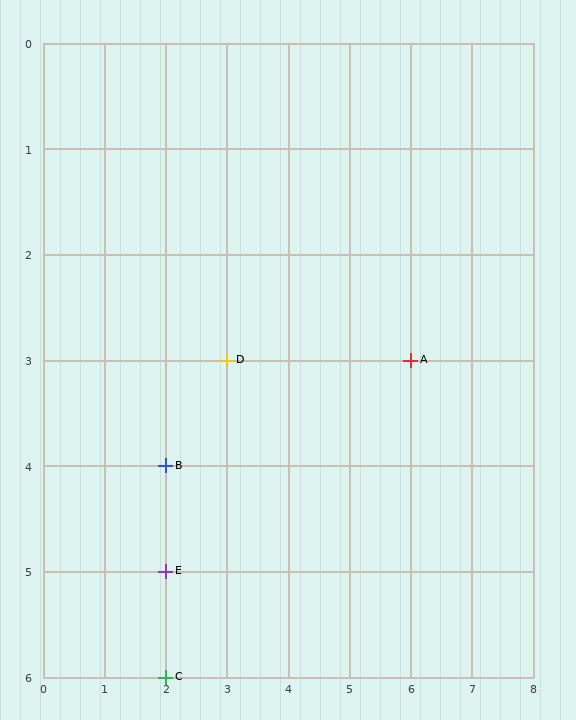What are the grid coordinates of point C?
Point C is at grid coordinates (2, 6).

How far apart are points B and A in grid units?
Points B and A are 4 columns and 1 row apart (about 4.1 grid units diagonally).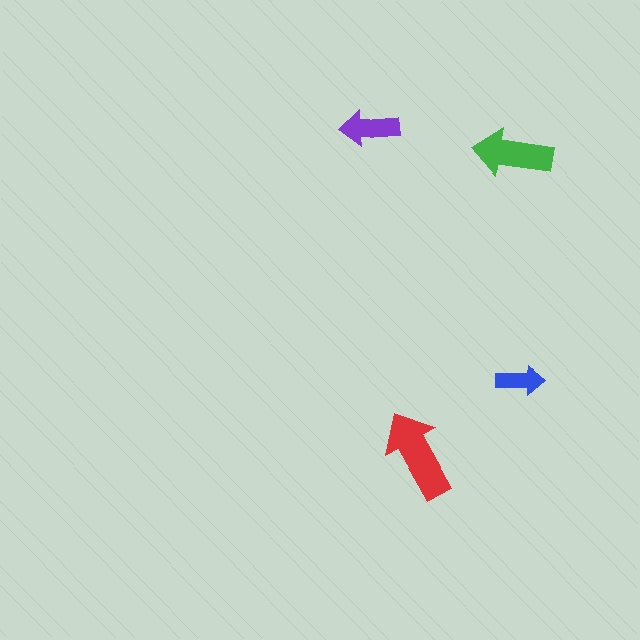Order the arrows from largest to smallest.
the red one, the green one, the purple one, the blue one.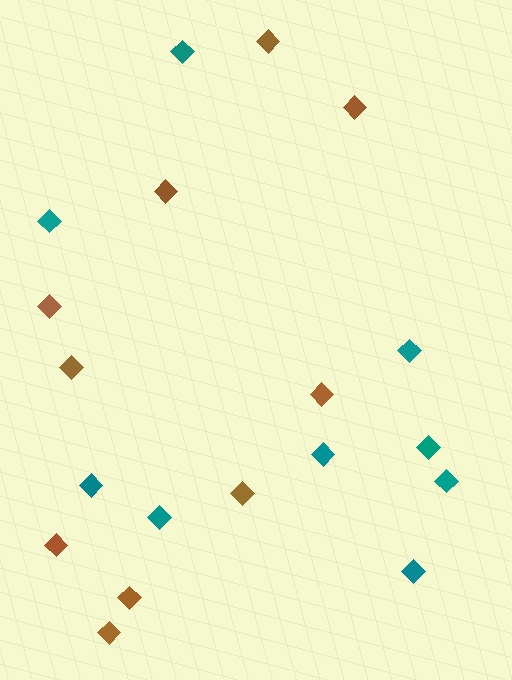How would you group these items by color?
There are 2 groups: one group of teal diamonds (9) and one group of brown diamonds (10).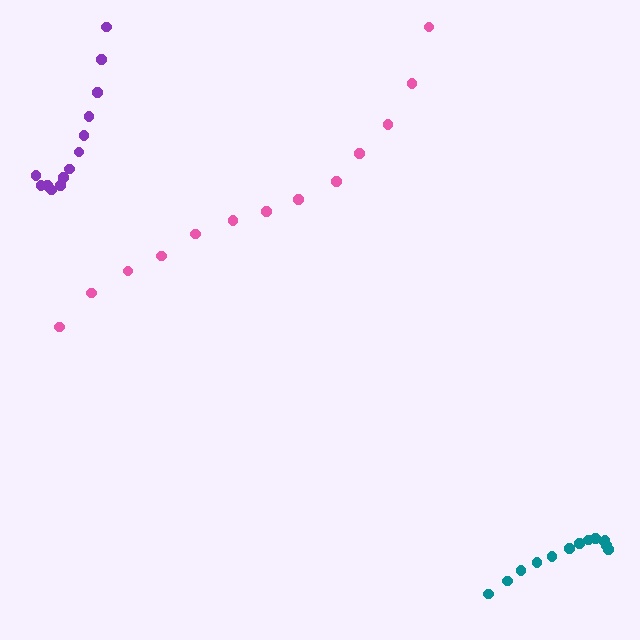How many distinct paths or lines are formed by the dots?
There are 3 distinct paths.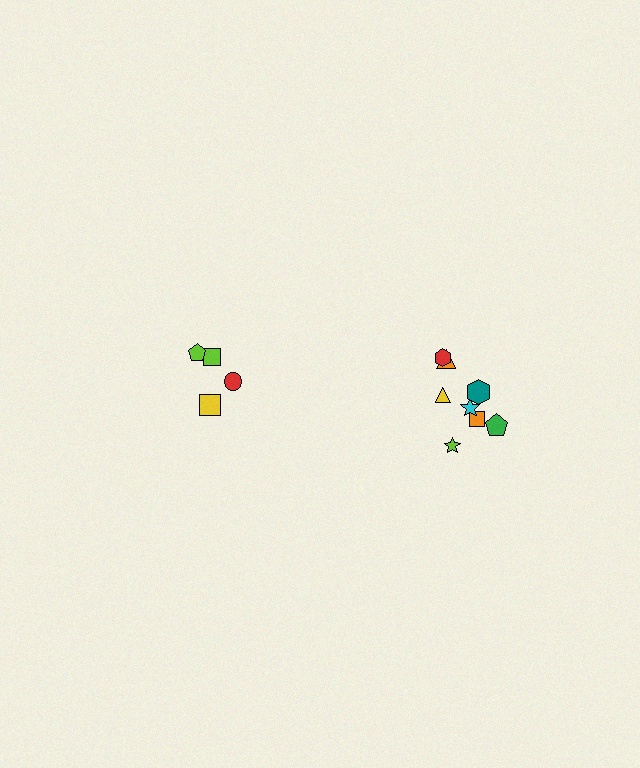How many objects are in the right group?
There are 8 objects.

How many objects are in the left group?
There are 4 objects.